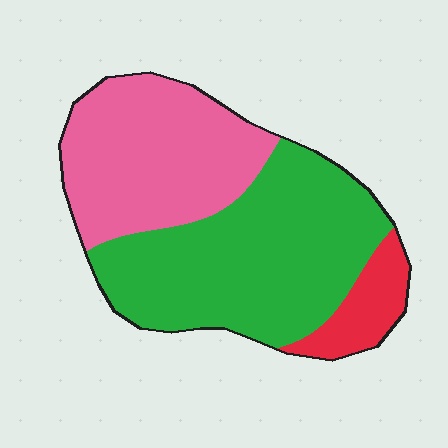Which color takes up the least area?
Red, at roughly 10%.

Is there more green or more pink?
Green.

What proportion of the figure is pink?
Pink covers roughly 40% of the figure.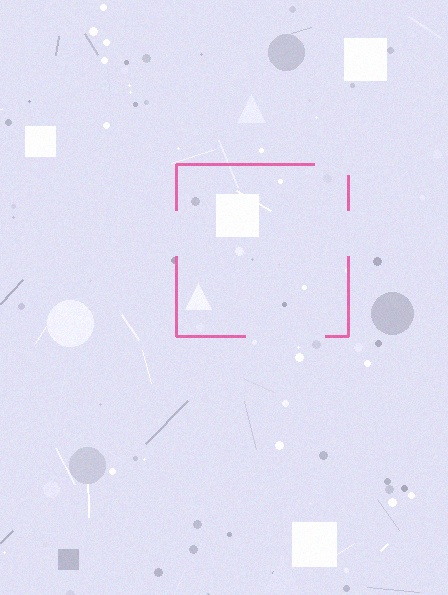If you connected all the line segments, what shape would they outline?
They would outline a square.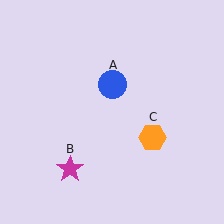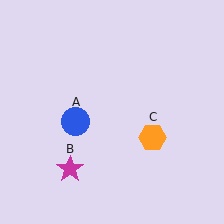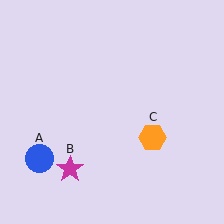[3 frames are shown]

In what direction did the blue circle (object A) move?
The blue circle (object A) moved down and to the left.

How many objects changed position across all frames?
1 object changed position: blue circle (object A).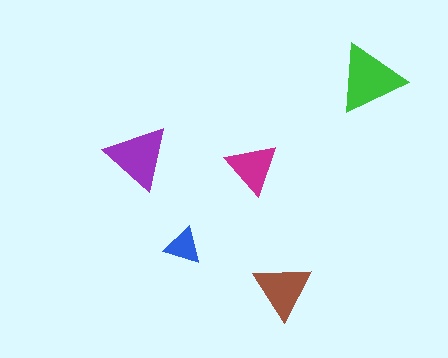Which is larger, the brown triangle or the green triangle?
The green one.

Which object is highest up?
The green triangle is topmost.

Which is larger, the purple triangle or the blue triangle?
The purple one.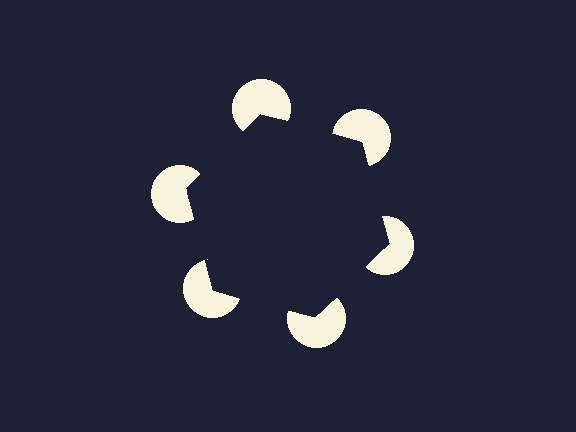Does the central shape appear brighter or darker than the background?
It typically appears slightly darker than the background, even though no actual brightness change is drawn.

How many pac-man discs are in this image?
There are 6 — one at each vertex of the illusory hexagon.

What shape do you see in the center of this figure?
An illusory hexagon — its edges are inferred from the aligned wedge cuts in the pac-man discs, not physically drawn.